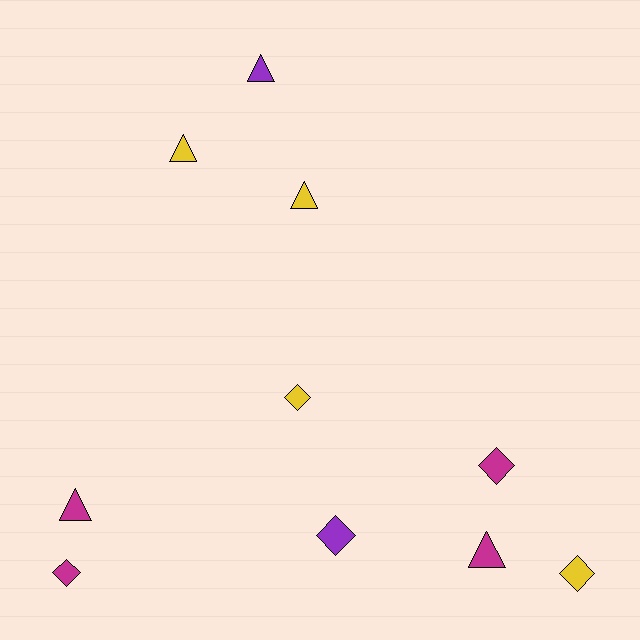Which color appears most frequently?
Magenta, with 4 objects.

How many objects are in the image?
There are 10 objects.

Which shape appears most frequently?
Triangle, with 5 objects.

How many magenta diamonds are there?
There are 2 magenta diamonds.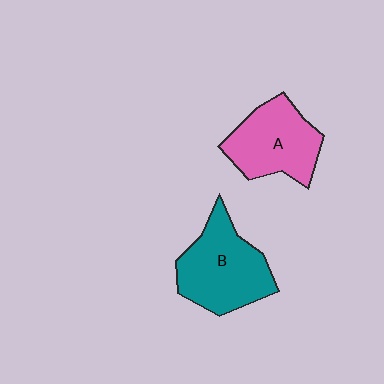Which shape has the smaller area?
Shape A (pink).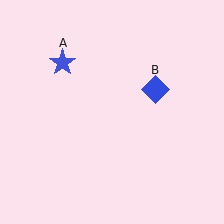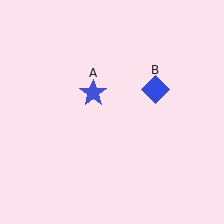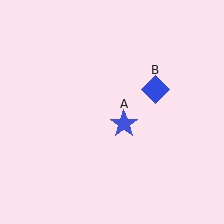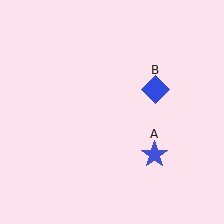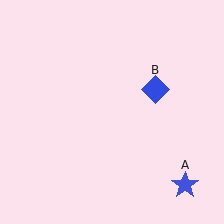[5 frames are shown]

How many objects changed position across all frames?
1 object changed position: blue star (object A).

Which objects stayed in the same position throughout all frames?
Blue diamond (object B) remained stationary.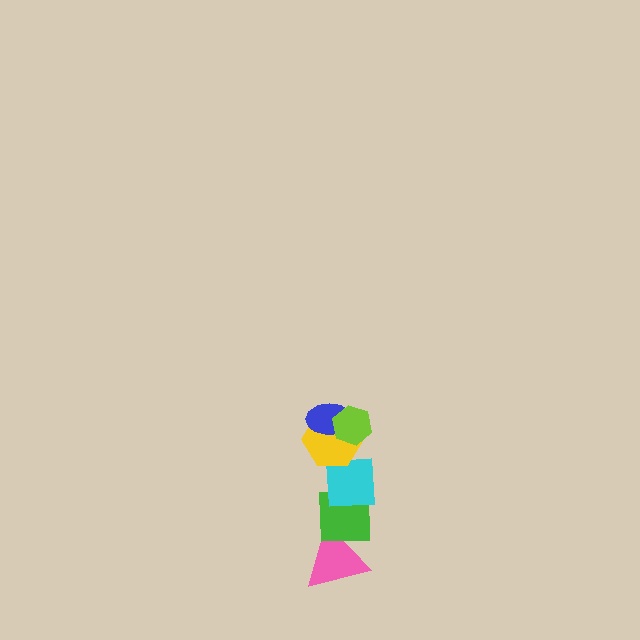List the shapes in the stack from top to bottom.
From top to bottom: the lime hexagon, the blue ellipse, the yellow hexagon, the cyan square, the green square, the pink triangle.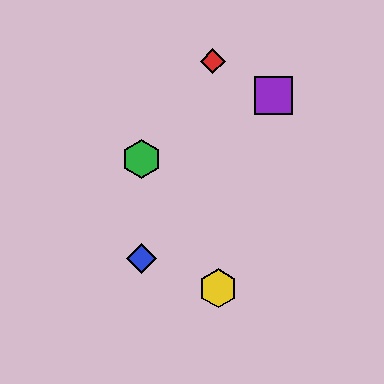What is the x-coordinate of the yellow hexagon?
The yellow hexagon is at x≈218.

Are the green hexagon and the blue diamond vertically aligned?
Yes, both are at x≈141.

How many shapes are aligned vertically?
2 shapes (the blue diamond, the green hexagon) are aligned vertically.